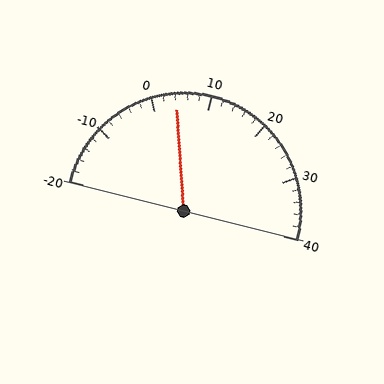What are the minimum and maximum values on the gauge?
The gauge ranges from -20 to 40.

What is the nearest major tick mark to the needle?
The nearest major tick mark is 0.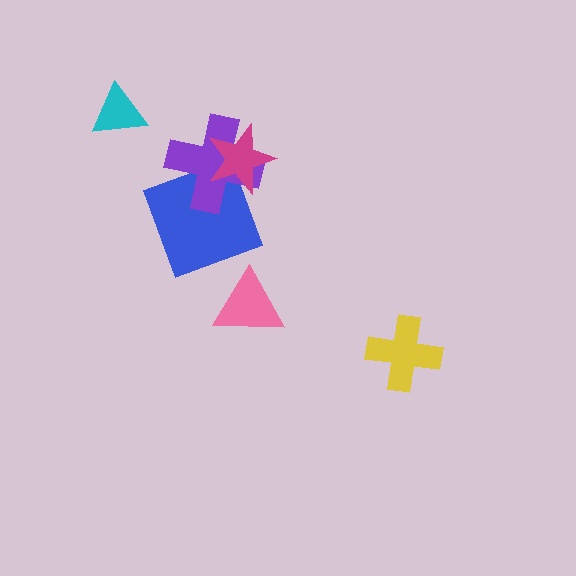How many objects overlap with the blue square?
2 objects overlap with the blue square.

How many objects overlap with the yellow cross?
0 objects overlap with the yellow cross.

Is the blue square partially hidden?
Yes, it is partially covered by another shape.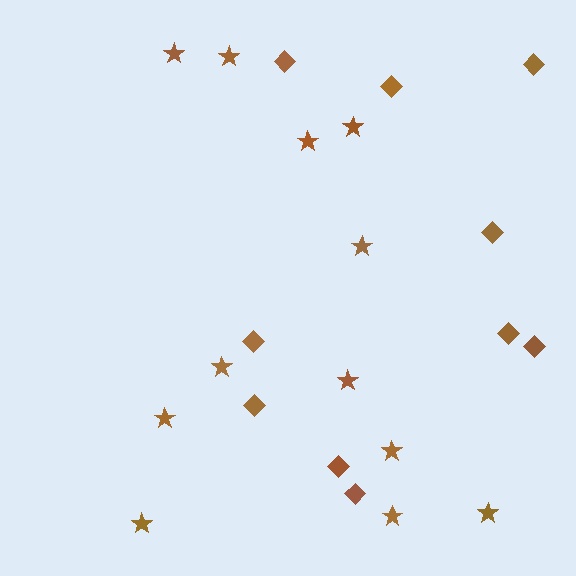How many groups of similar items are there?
There are 2 groups: one group of diamonds (10) and one group of stars (12).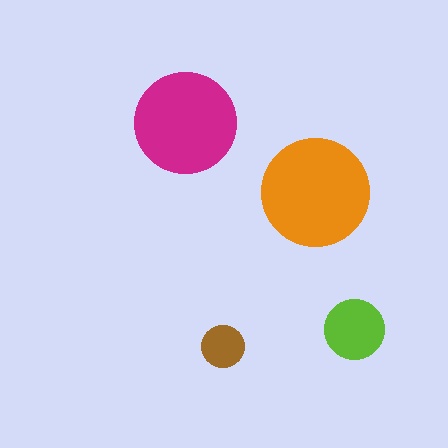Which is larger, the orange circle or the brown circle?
The orange one.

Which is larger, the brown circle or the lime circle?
The lime one.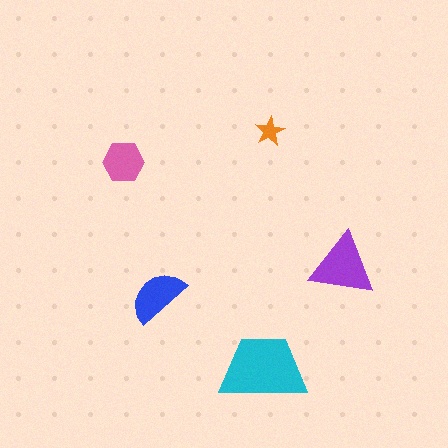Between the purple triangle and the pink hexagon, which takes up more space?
The purple triangle.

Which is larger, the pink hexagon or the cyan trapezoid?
The cyan trapezoid.